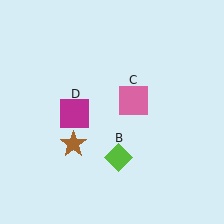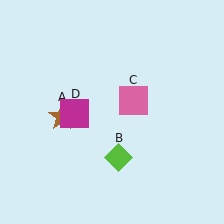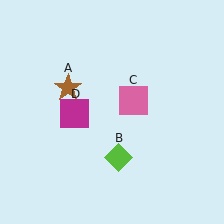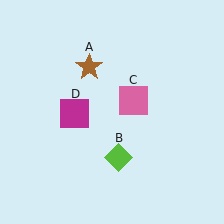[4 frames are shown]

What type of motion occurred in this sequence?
The brown star (object A) rotated clockwise around the center of the scene.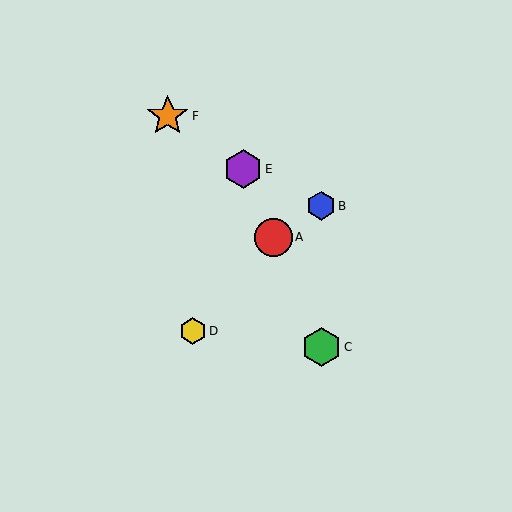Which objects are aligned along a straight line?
Objects A, C, E are aligned along a straight line.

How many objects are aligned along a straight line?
3 objects (A, C, E) are aligned along a straight line.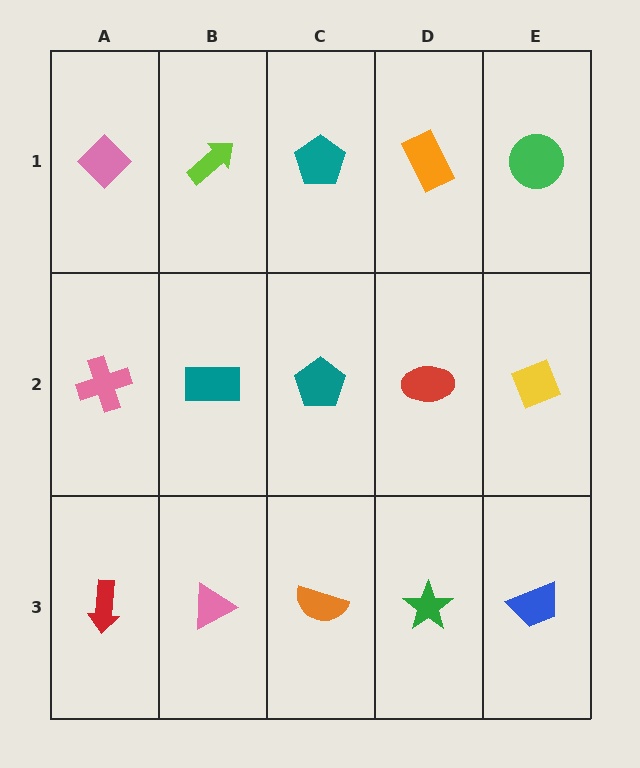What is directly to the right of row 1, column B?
A teal pentagon.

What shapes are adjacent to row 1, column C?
A teal pentagon (row 2, column C), a lime arrow (row 1, column B), an orange rectangle (row 1, column D).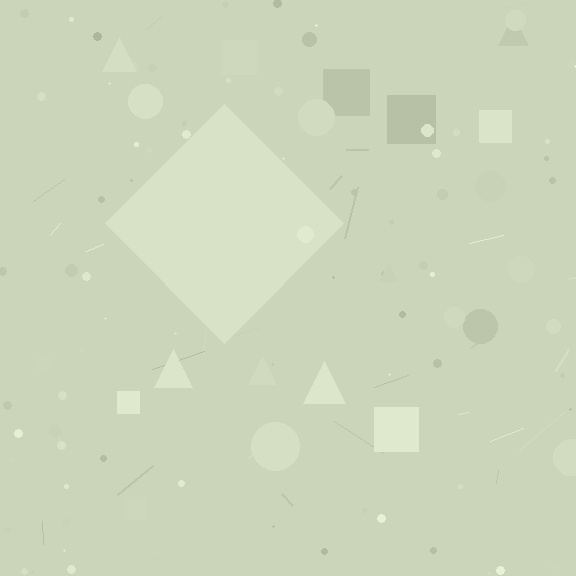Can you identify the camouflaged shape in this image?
The camouflaged shape is a diamond.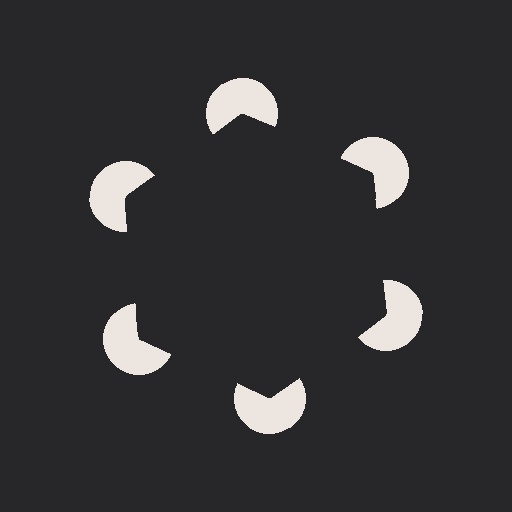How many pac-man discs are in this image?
There are 6 — one at each vertex of the illusory hexagon.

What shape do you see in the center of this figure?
An illusory hexagon — its edges are inferred from the aligned wedge cuts in the pac-man discs, not physically drawn.